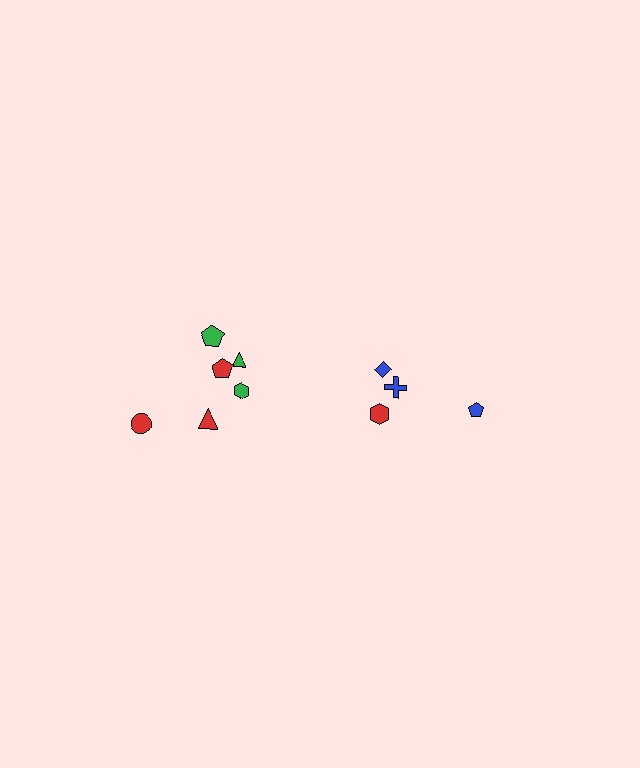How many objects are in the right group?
There are 4 objects.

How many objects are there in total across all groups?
There are 10 objects.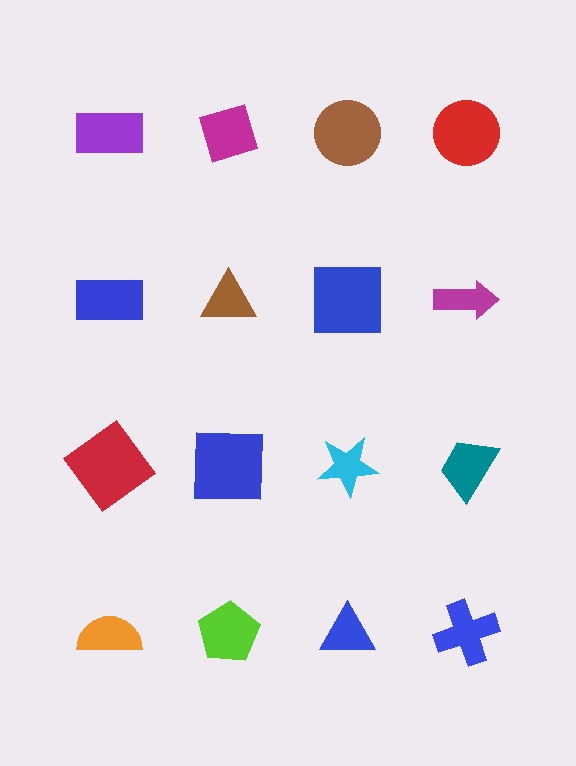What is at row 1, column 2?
A magenta diamond.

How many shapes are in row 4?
4 shapes.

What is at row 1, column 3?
A brown circle.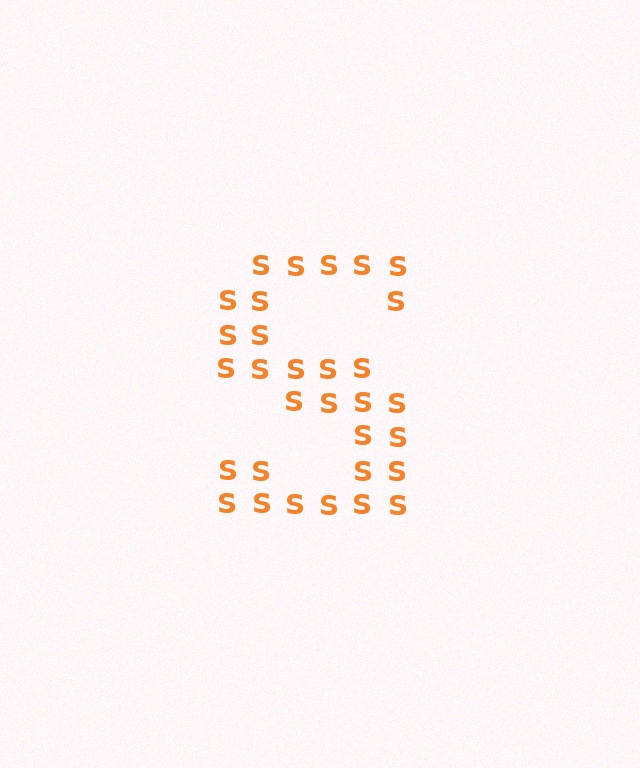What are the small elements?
The small elements are letter S's.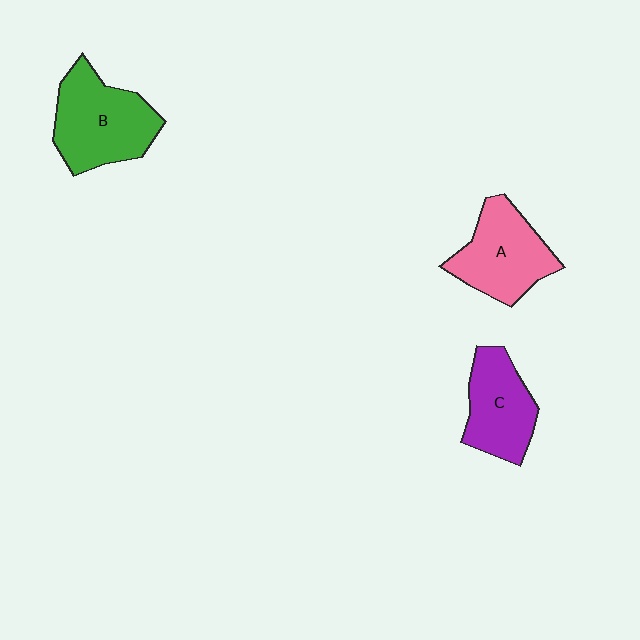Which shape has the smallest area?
Shape C (purple).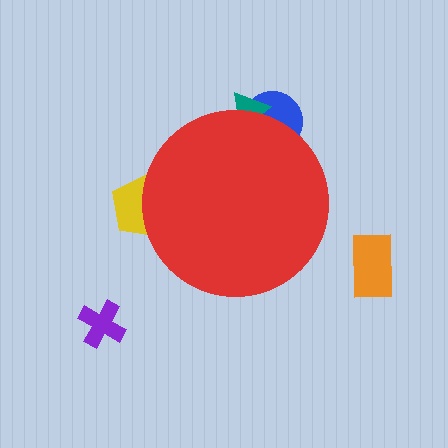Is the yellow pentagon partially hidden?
Yes, the yellow pentagon is partially hidden behind the red circle.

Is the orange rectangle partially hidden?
No, the orange rectangle is fully visible.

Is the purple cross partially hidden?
No, the purple cross is fully visible.